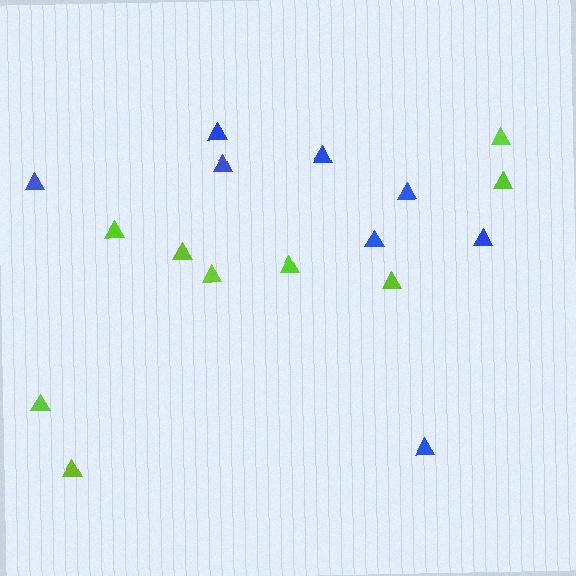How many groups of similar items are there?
There are 2 groups: one group of lime triangles (9) and one group of blue triangles (8).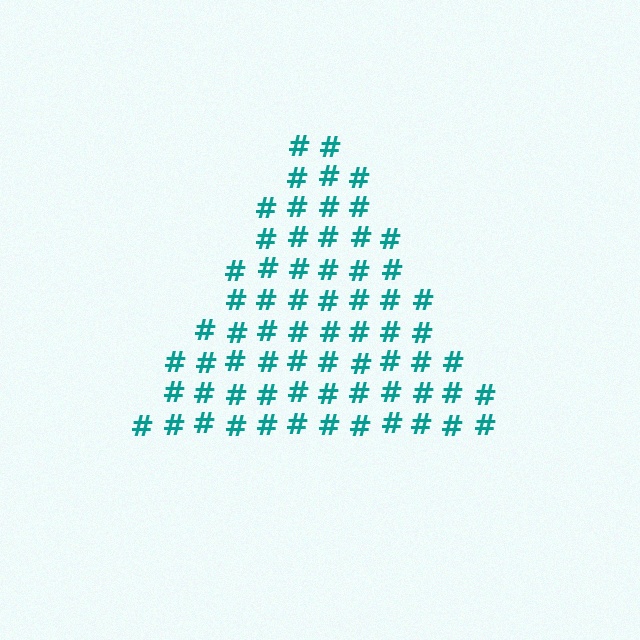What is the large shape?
The large shape is a triangle.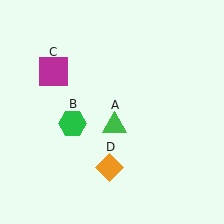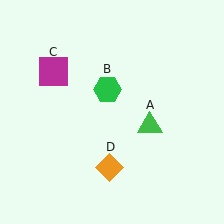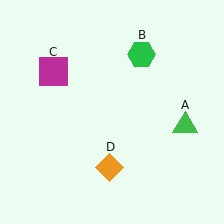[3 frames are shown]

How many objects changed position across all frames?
2 objects changed position: green triangle (object A), green hexagon (object B).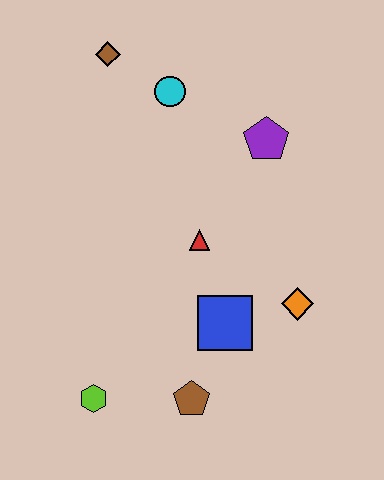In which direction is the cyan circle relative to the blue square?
The cyan circle is above the blue square.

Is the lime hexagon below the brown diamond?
Yes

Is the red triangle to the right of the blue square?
No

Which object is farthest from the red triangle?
The brown diamond is farthest from the red triangle.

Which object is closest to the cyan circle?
The brown diamond is closest to the cyan circle.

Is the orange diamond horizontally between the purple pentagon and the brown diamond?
No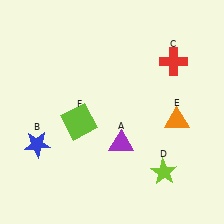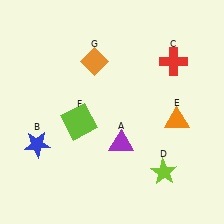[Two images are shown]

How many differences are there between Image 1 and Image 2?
There is 1 difference between the two images.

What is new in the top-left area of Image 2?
An orange diamond (G) was added in the top-left area of Image 2.